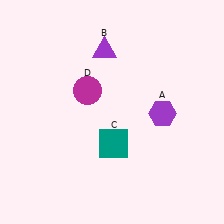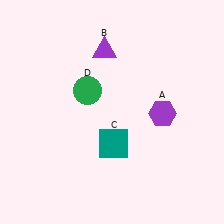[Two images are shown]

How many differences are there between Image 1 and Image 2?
There is 1 difference between the two images.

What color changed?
The circle (D) changed from magenta in Image 1 to green in Image 2.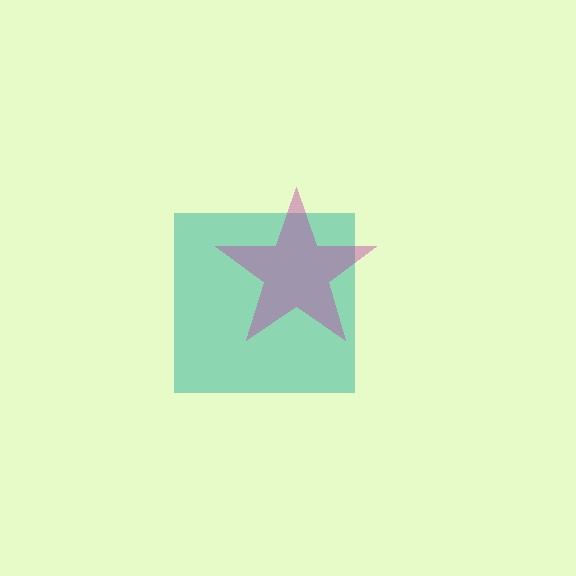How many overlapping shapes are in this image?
There are 2 overlapping shapes in the image.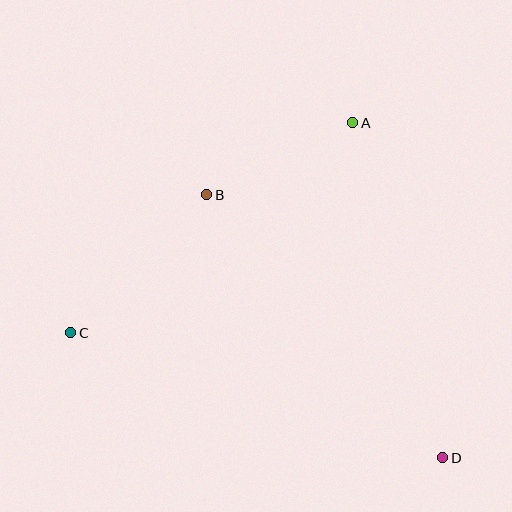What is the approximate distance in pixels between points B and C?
The distance between B and C is approximately 194 pixels.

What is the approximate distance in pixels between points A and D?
The distance between A and D is approximately 347 pixels.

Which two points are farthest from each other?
Points C and D are farthest from each other.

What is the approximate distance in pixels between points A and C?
The distance between A and C is approximately 352 pixels.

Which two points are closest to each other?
Points A and B are closest to each other.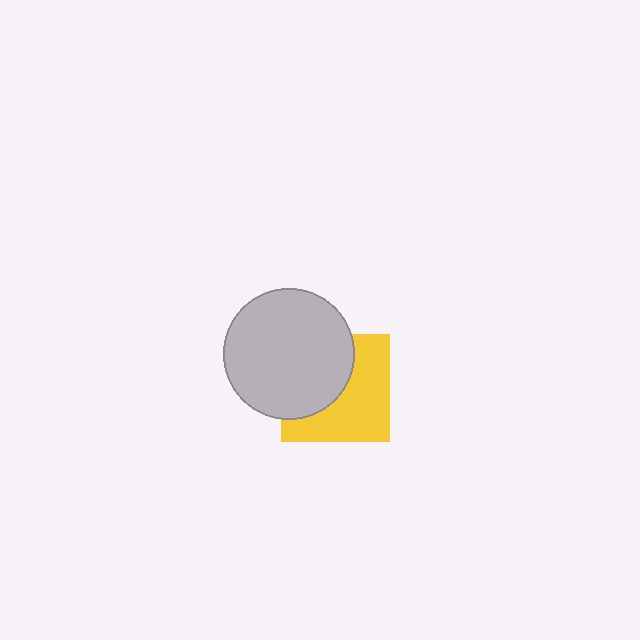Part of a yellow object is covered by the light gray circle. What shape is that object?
It is a square.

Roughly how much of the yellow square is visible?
About half of it is visible (roughly 54%).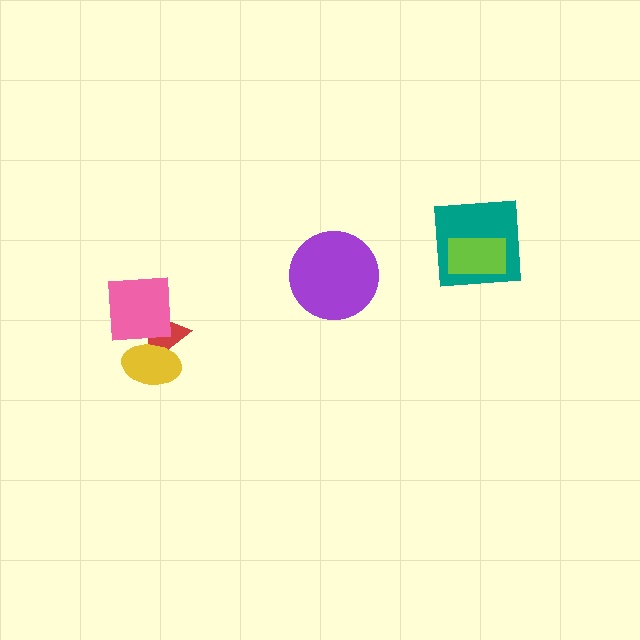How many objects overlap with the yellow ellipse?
2 objects overlap with the yellow ellipse.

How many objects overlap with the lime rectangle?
1 object overlaps with the lime rectangle.